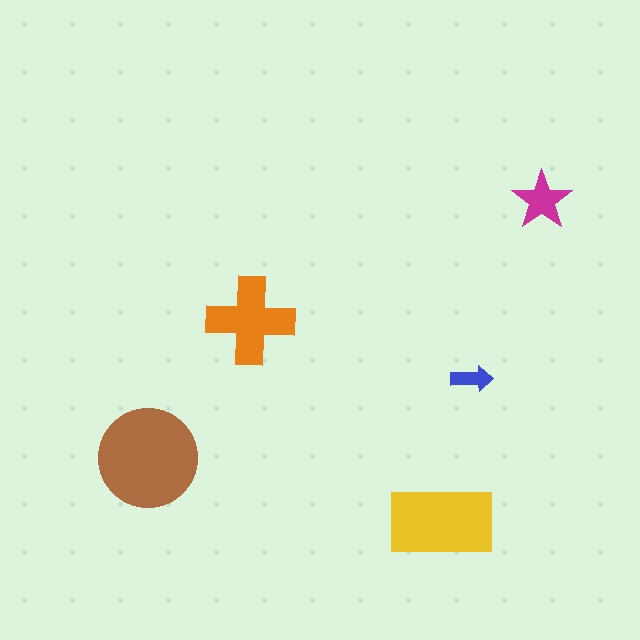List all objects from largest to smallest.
The brown circle, the yellow rectangle, the orange cross, the magenta star, the blue arrow.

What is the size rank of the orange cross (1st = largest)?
3rd.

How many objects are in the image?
There are 5 objects in the image.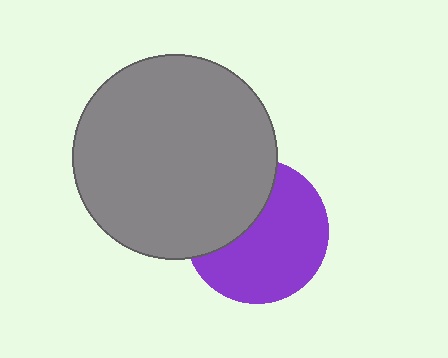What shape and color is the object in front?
The object in front is a gray circle.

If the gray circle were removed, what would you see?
You would see the complete purple circle.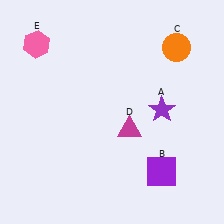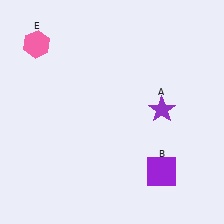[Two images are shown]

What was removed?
The magenta triangle (D), the orange circle (C) were removed in Image 2.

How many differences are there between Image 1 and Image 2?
There are 2 differences between the two images.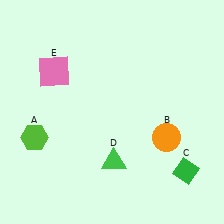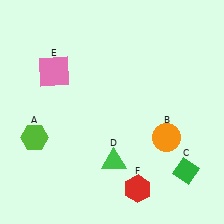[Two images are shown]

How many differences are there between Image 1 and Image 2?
There is 1 difference between the two images.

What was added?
A red hexagon (F) was added in Image 2.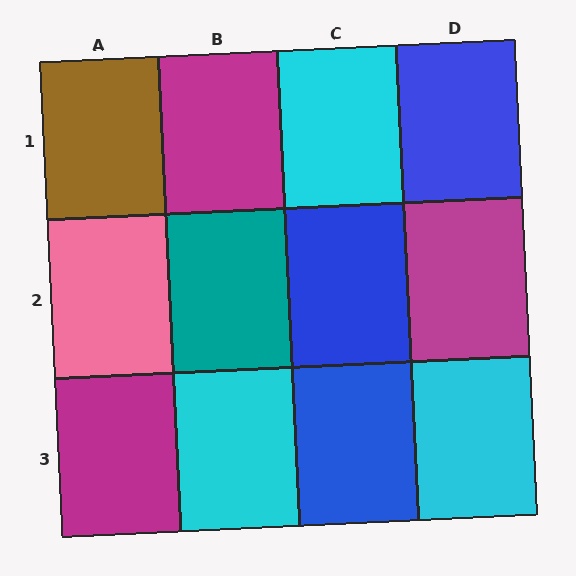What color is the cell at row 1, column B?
Magenta.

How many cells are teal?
1 cell is teal.